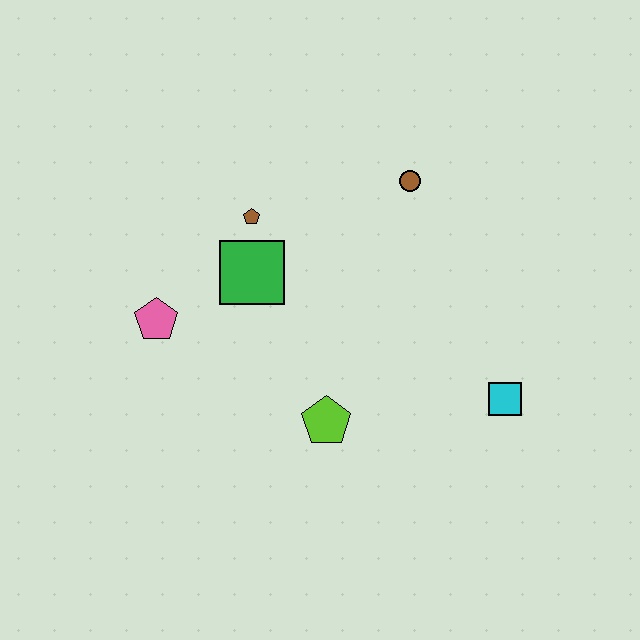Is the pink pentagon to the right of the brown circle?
No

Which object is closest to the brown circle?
The brown pentagon is closest to the brown circle.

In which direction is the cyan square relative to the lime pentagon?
The cyan square is to the right of the lime pentagon.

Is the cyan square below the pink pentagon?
Yes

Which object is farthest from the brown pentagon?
The cyan square is farthest from the brown pentagon.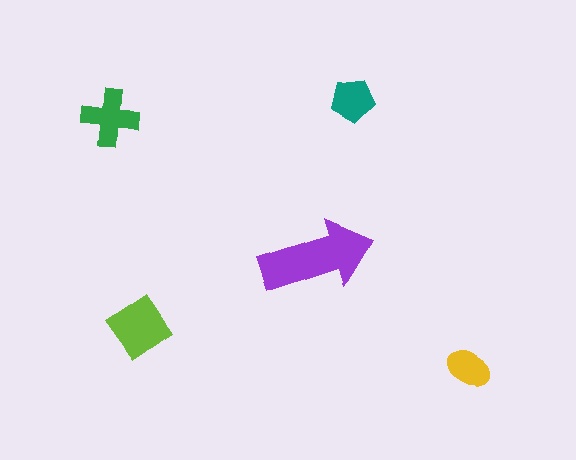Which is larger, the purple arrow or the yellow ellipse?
The purple arrow.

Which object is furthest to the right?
The yellow ellipse is rightmost.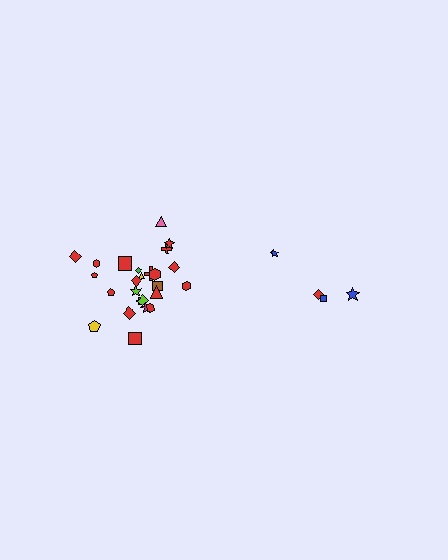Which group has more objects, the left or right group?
The left group.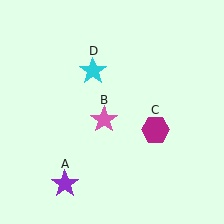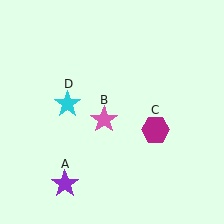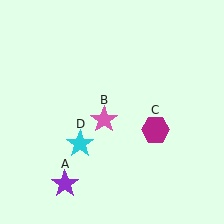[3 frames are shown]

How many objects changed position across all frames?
1 object changed position: cyan star (object D).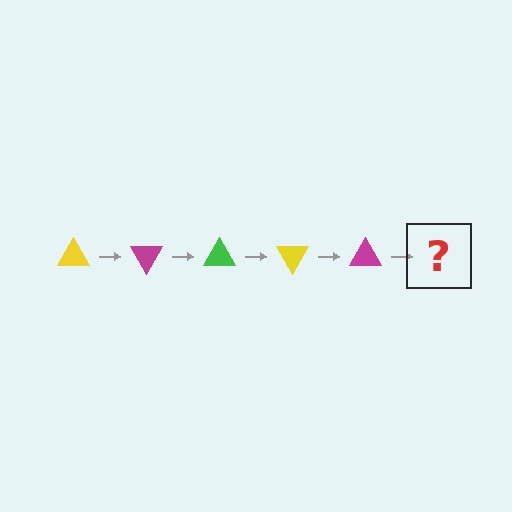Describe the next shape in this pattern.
It should be a green triangle, rotated 300 degrees from the start.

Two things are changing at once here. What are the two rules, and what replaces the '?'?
The two rules are that it rotates 60 degrees each step and the color cycles through yellow, magenta, and green. The '?' should be a green triangle, rotated 300 degrees from the start.